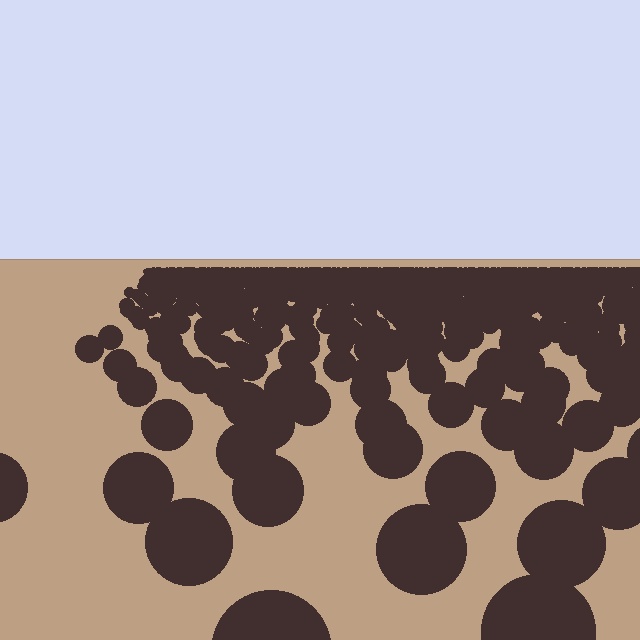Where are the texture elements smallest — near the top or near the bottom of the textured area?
Near the top.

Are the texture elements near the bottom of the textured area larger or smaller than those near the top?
Larger. Near the bottom, elements are closer to the viewer and appear at a bigger on-screen size.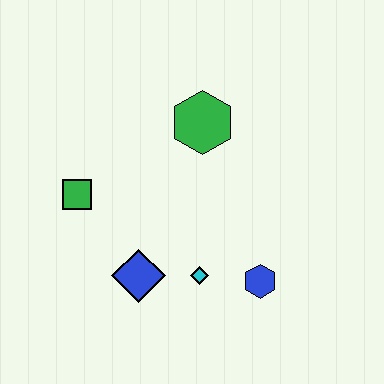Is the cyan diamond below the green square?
Yes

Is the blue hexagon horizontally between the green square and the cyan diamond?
No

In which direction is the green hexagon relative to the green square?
The green hexagon is to the right of the green square.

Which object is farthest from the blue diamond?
The green hexagon is farthest from the blue diamond.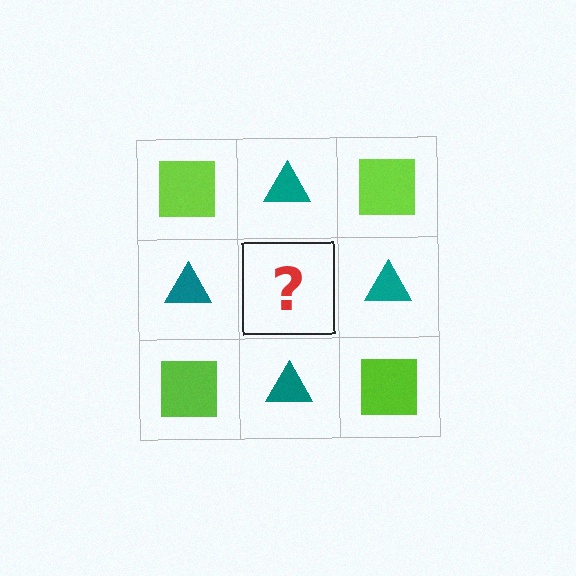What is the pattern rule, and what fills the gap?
The rule is that it alternates lime square and teal triangle in a checkerboard pattern. The gap should be filled with a lime square.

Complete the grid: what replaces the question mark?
The question mark should be replaced with a lime square.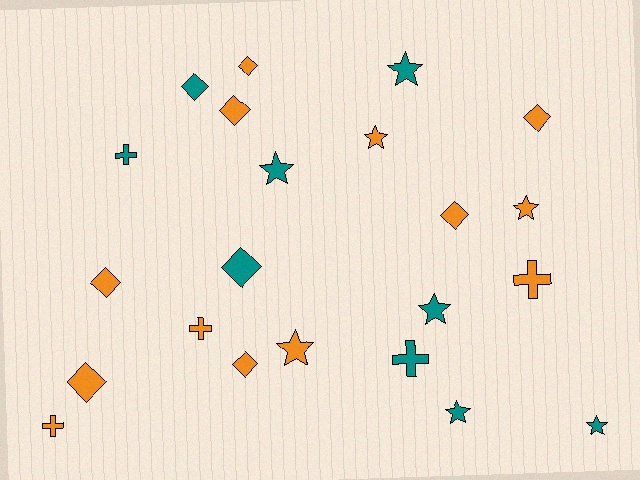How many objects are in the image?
There are 22 objects.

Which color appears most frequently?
Orange, with 13 objects.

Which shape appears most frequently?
Diamond, with 9 objects.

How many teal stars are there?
There are 5 teal stars.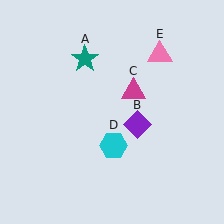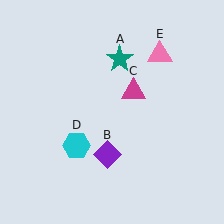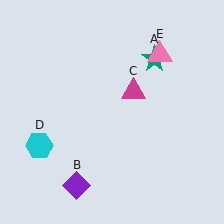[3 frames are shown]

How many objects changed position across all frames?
3 objects changed position: teal star (object A), purple diamond (object B), cyan hexagon (object D).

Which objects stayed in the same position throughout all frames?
Magenta triangle (object C) and pink triangle (object E) remained stationary.